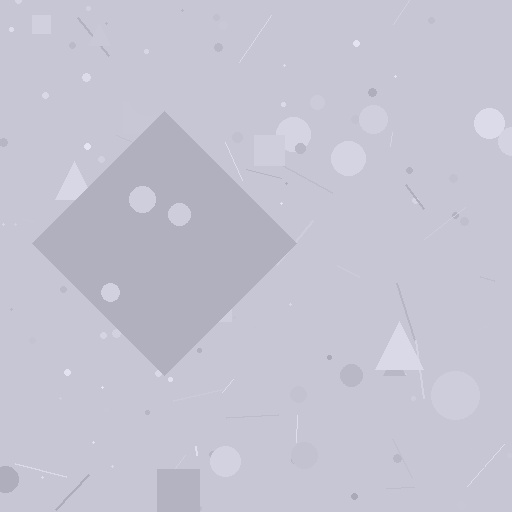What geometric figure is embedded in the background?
A diamond is embedded in the background.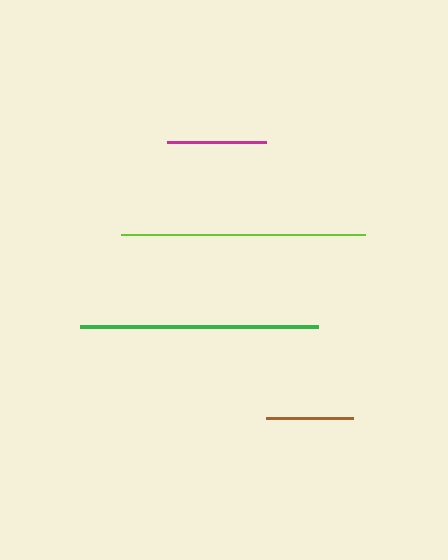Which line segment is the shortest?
The brown line is the shortest at approximately 87 pixels.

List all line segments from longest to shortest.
From longest to shortest: lime, green, magenta, brown.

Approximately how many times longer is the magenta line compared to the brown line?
The magenta line is approximately 1.1 times the length of the brown line.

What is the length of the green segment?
The green segment is approximately 238 pixels long.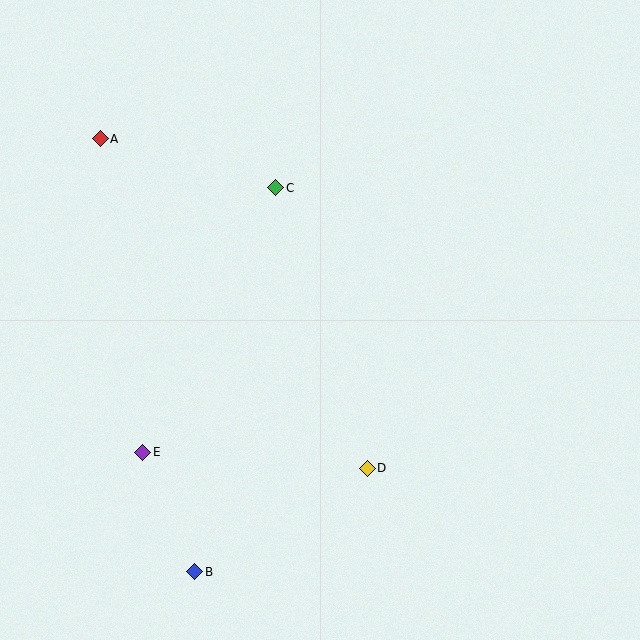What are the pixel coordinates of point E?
Point E is at (143, 452).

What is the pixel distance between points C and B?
The distance between C and B is 392 pixels.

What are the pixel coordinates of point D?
Point D is at (367, 468).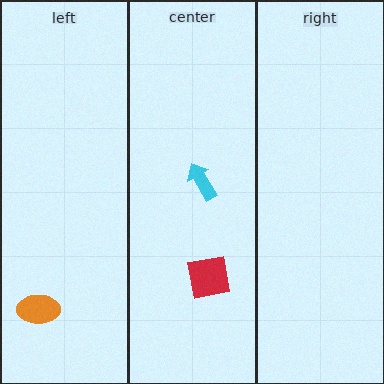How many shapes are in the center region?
2.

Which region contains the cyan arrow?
The center region.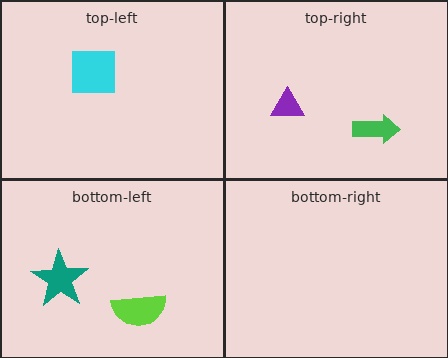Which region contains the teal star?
The bottom-left region.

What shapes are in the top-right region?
The green arrow, the purple triangle.